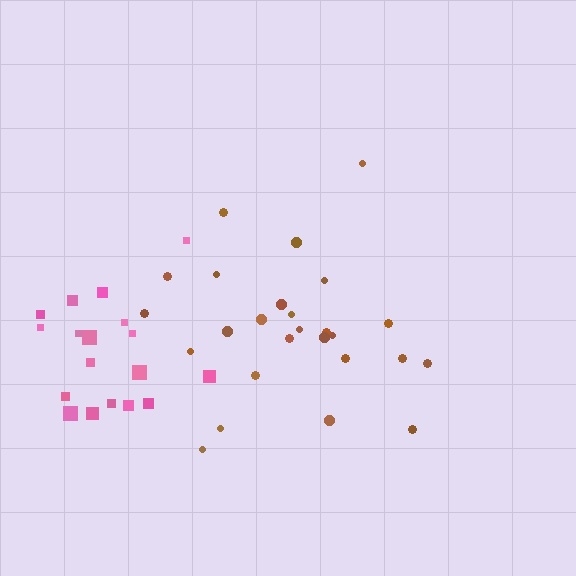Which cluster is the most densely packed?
Pink.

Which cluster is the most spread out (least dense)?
Brown.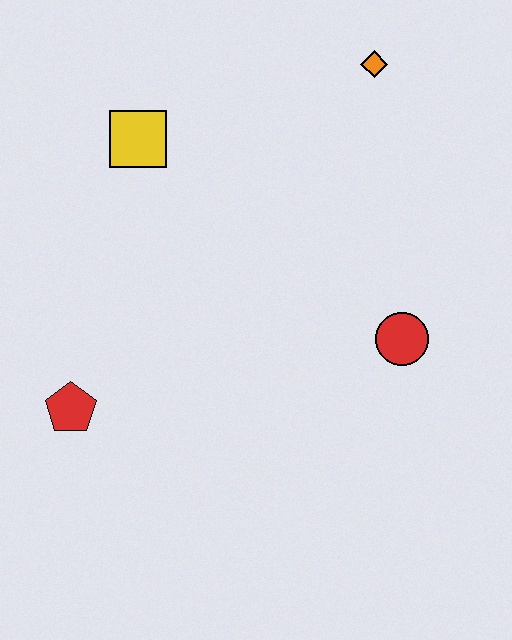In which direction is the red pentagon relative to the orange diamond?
The red pentagon is below the orange diamond.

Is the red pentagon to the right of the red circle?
No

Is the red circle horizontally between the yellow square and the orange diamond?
No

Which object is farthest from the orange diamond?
The red pentagon is farthest from the orange diamond.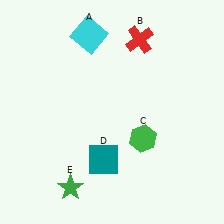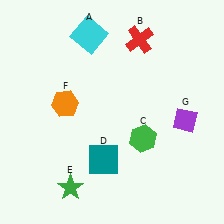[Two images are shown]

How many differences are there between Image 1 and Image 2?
There are 2 differences between the two images.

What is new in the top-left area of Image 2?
An orange hexagon (F) was added in the top-left area of Image 2.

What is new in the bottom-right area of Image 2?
A purple diamond (G) was added in the bottom-right area of Image 2.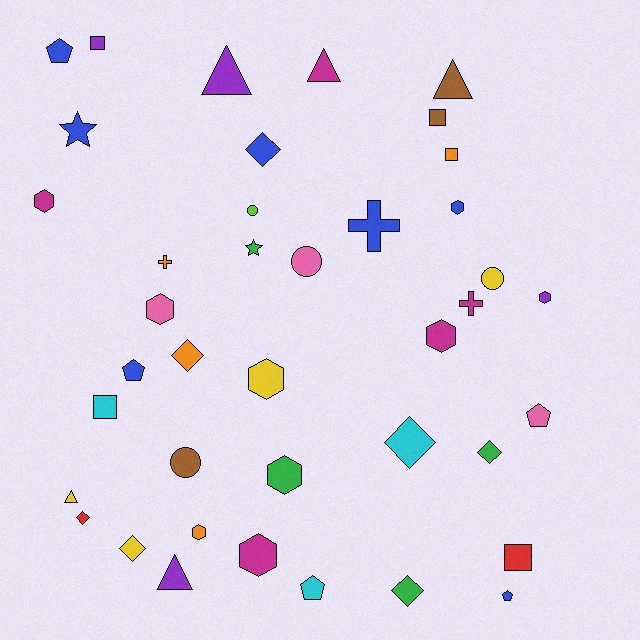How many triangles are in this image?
There are 5 triangles.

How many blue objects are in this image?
There are 7 blue objects.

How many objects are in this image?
There are 40 objects.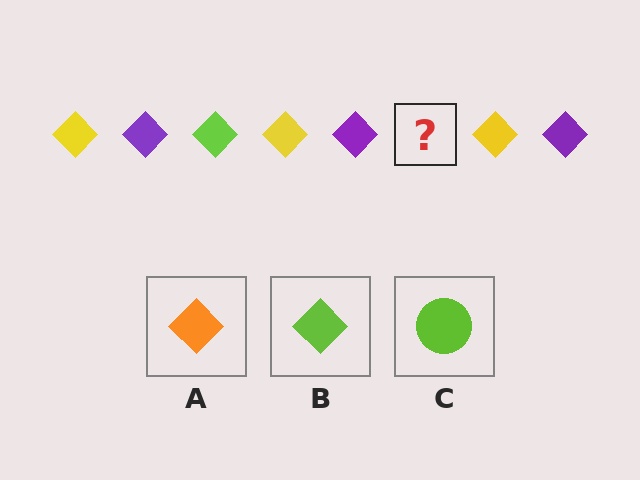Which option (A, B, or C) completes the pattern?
B.